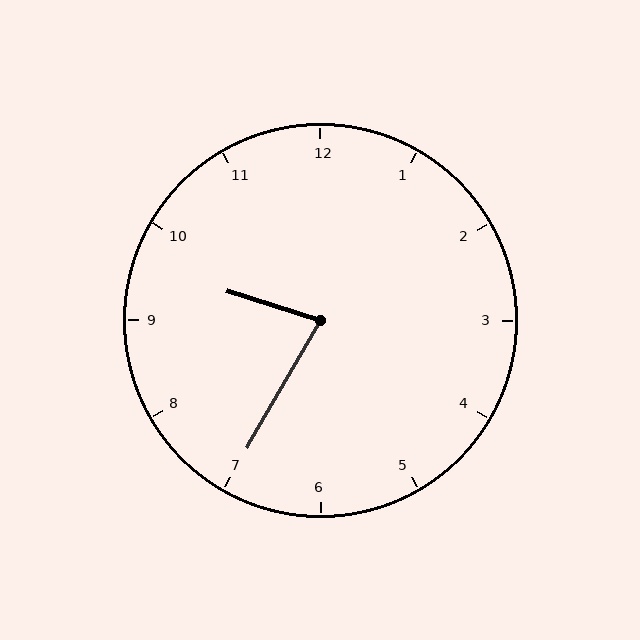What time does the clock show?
9:35.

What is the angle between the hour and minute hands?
Approximately 78 degrees.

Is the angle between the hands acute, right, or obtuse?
It is acute.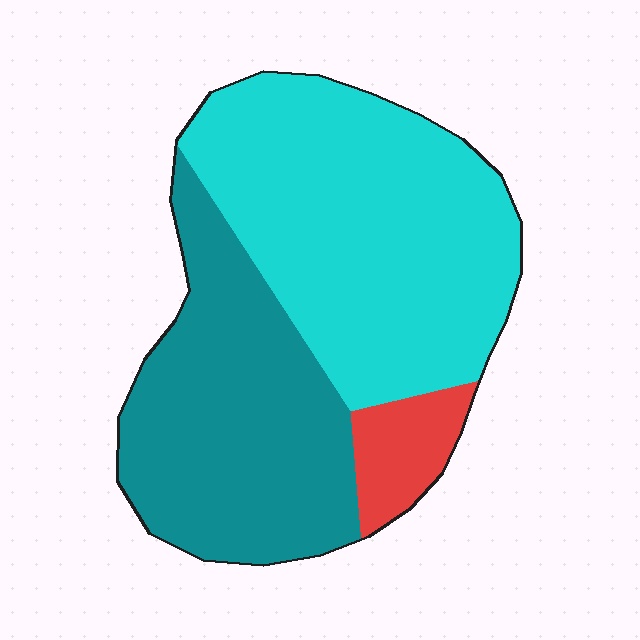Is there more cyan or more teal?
Cyan.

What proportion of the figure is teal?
Teal covers 40% of the figure.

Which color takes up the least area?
Red, at roughly 10%.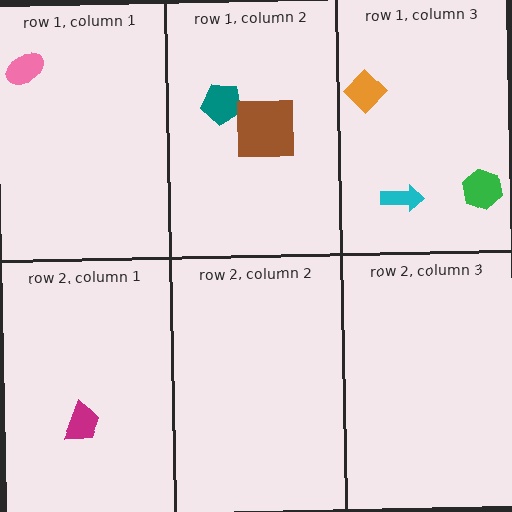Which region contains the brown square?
The row 1, column 2 region.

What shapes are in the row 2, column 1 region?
The magenta trapezoid.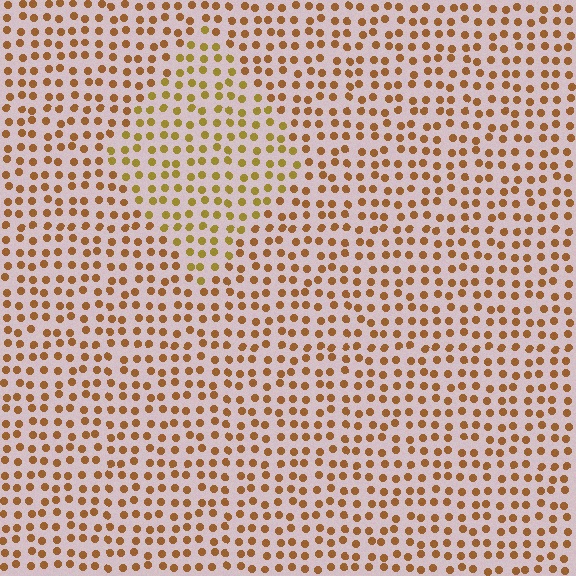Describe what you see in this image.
The image is filled with small brown elements in a uniform arrangement. A diamond-shaped region is visible where the elements are tinted to a slightly different hue, forming a subtle color boundary.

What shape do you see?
I see a diamond.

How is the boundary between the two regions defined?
The boundary is defined purely by a slight shift in hue (about 24 degrees). Spacing, size, and orientation are identical on both sides.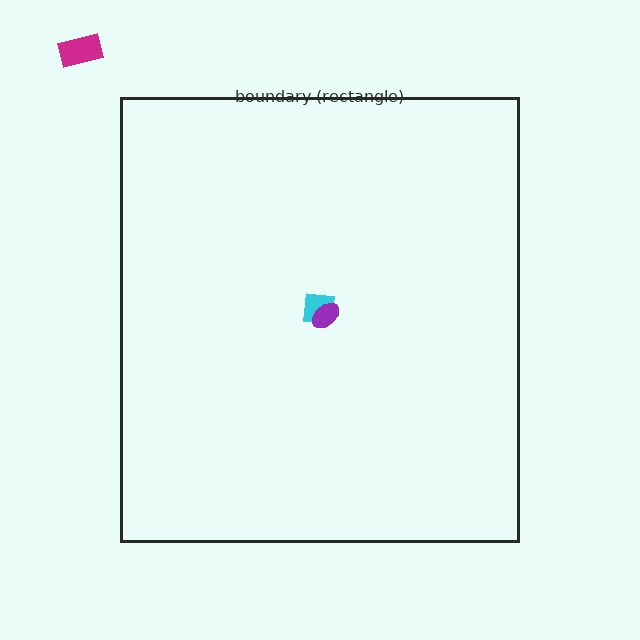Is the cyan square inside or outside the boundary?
Inside.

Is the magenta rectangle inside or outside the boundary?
Outside.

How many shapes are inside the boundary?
2 inside, 1 outside.